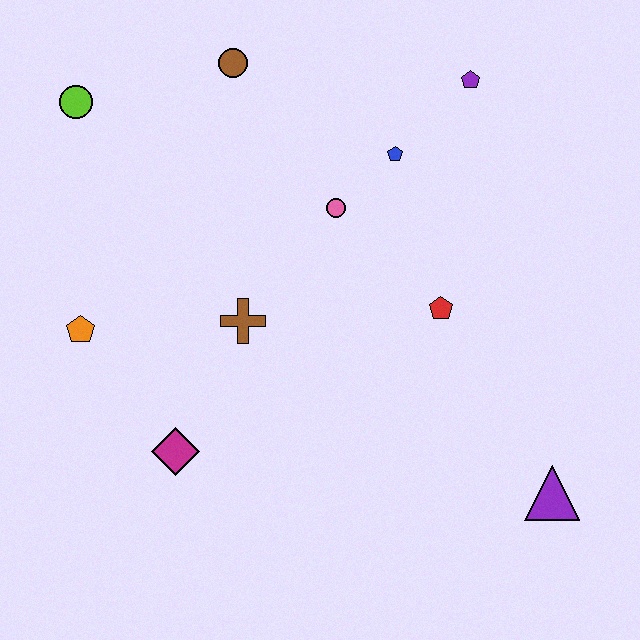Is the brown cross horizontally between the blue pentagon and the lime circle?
Yes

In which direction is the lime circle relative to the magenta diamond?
The lime circle is above the magenta diamond.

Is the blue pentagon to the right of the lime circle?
Yes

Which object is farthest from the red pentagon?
The lime circle is farthest from the red pentagon.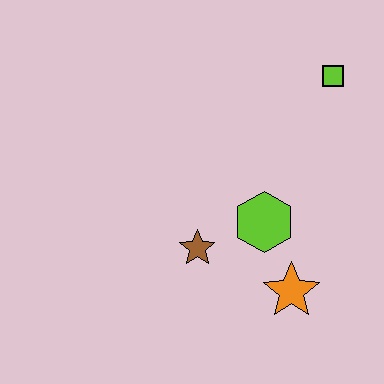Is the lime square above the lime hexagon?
Yes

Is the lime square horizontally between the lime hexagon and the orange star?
No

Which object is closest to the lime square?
The lime hexagon is closest to the lime square.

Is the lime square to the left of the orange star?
No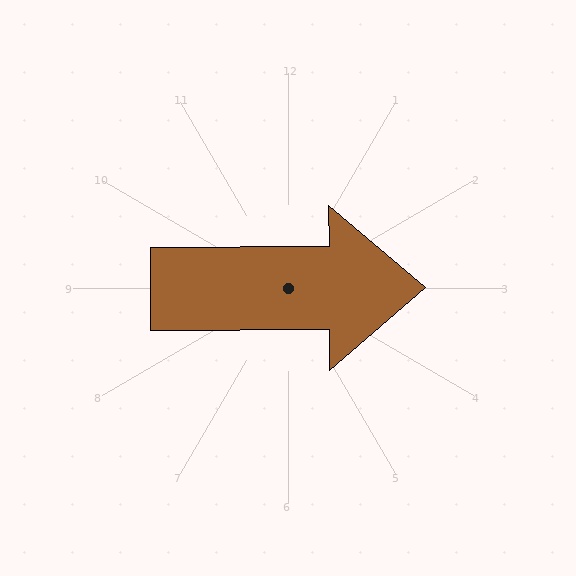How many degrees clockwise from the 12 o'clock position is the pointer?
Approximately 90 degrees.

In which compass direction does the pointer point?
East.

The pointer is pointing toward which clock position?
Roughly 3 o'clock.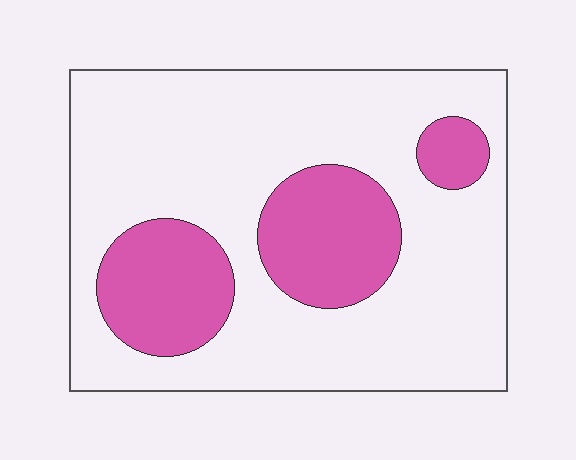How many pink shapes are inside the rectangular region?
3.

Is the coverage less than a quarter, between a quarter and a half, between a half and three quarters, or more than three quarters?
Between a quarter and a half.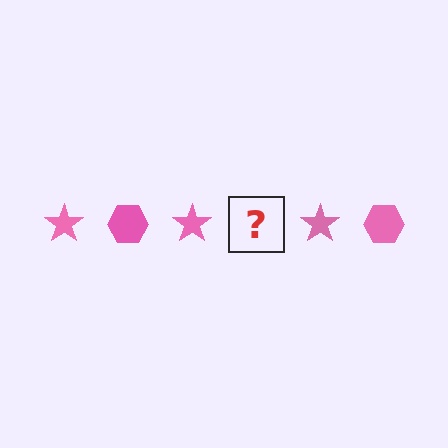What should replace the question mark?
The question mark should be replaced with a pink hexagon.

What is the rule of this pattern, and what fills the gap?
The rule is that the pattern cycles through star, hexagon shapes in pink. The gap should be filled with a pink hexagon.